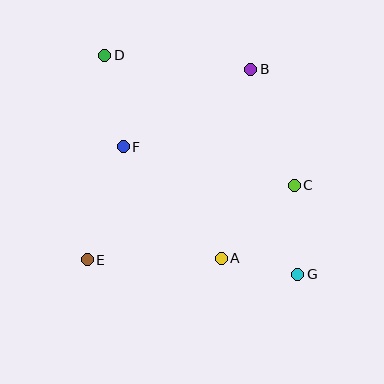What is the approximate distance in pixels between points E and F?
The distance between E and F is approximately 119 pixels.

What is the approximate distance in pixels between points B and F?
The distance between B and F is approximately 149 pixels.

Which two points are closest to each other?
Points A and G are closest to each other.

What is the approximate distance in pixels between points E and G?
The distance between E and G is approximately 211 pixels.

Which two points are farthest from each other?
Points D and G are farthest from each other.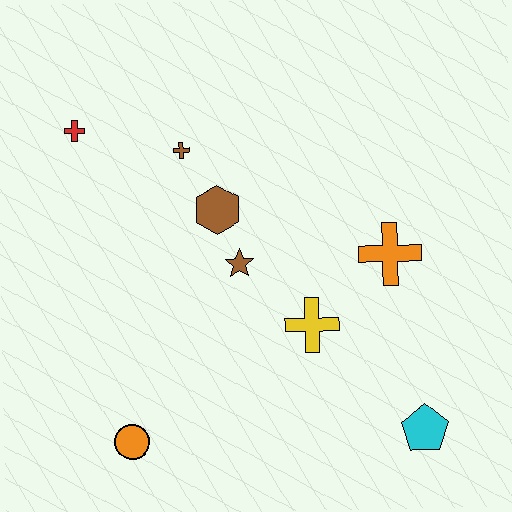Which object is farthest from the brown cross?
The cyan pentagon is farthest from the brown cross.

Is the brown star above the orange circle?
Yes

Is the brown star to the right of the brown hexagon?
Yes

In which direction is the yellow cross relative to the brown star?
The yellow cross is to the right of the brown star.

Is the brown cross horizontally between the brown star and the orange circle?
Yes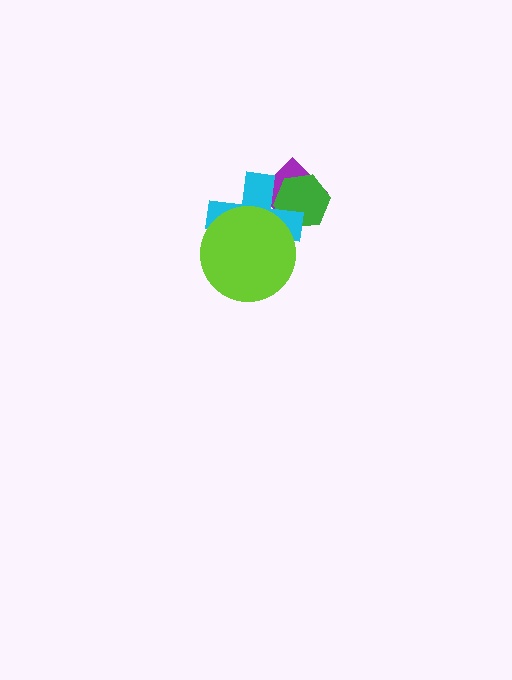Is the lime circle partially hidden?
No, no other shape covers it.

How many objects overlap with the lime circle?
1 object overlaps with the lime circle.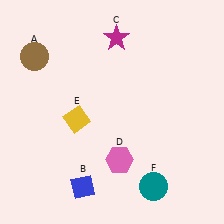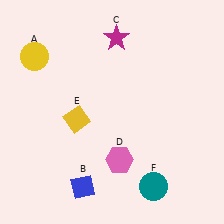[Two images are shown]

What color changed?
The circle (A) changed from brown in Image 1 to yellow in Image 2.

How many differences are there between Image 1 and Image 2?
There is 1 difference between the two images.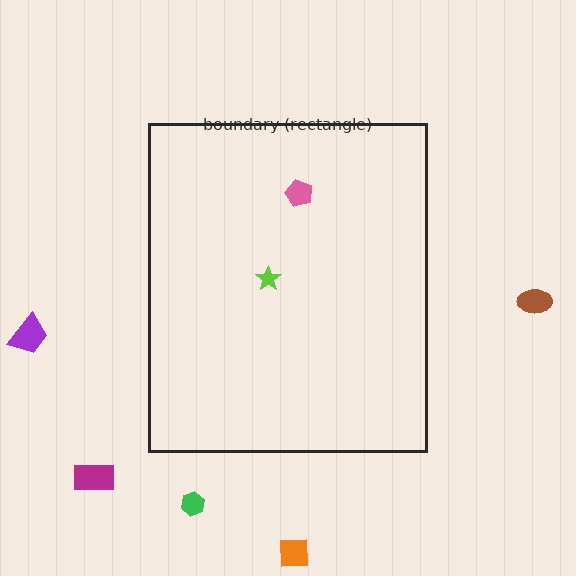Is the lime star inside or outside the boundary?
Inside.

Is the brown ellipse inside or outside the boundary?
Outside.